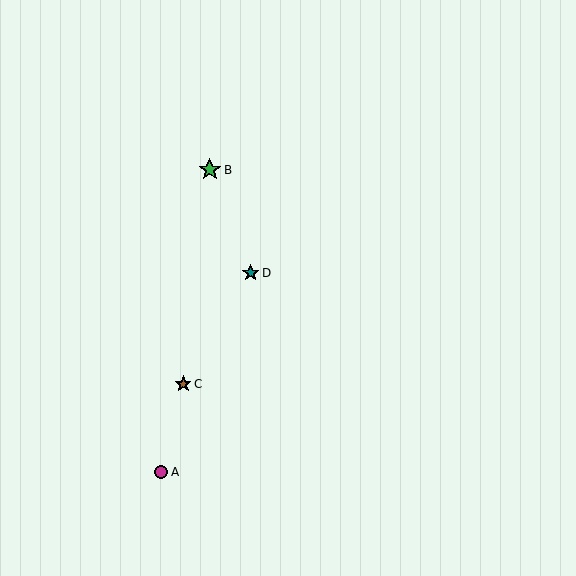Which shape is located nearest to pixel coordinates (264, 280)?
The teal star (labeled D) at (251, 273) is nearest to that location.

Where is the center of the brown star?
The center of the brown star is at (183, 384).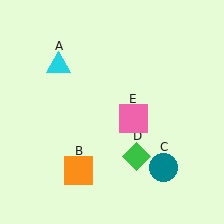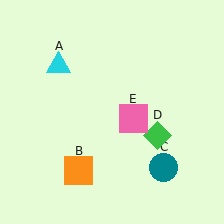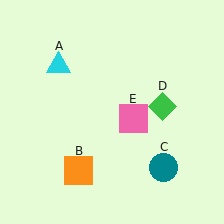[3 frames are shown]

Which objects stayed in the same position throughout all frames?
Cyan triangle (object A) and orange square (object B) and teal circle (object C) and pink square (object E) remained stationary.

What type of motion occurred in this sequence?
The green diamond (object D) rotated counterclockwise around the center of the scene.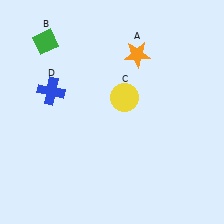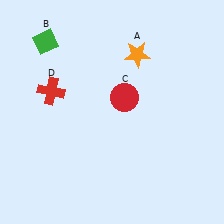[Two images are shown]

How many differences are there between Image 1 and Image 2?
There are 2 differences between the two images.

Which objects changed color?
C changed from yellow to red. D changed from blue to red.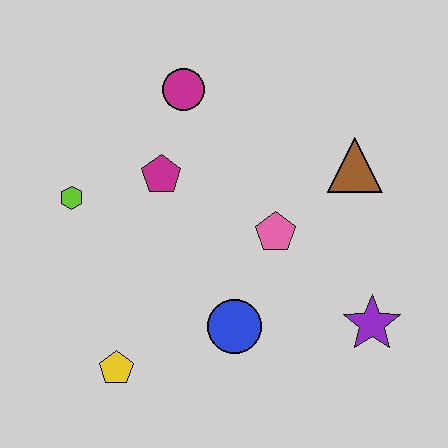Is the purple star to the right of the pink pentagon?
Yes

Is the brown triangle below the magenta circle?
Yes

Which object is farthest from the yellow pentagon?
The brown triangle is farthest from the yellow pentagon.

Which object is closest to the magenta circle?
The magenta pentagon is closest to the magenta circle.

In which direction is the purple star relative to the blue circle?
The purple star is to the right of the blue circle.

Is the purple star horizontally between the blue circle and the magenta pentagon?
No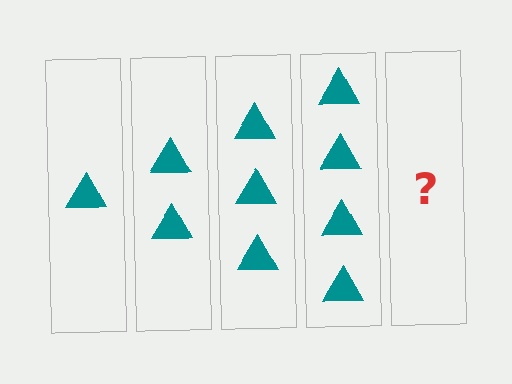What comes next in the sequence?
The next element should be 5 triangles.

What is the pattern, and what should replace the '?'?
The pattern is that each step adds one more triangle. The '?' should be 5 triangles.